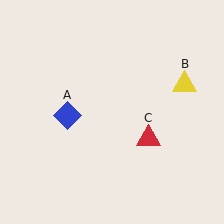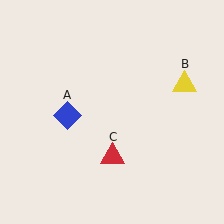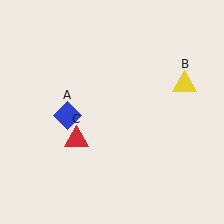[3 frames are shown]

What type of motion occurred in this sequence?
The red triangle (object C) rotated clockwise around the center of the scene.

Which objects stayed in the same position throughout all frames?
Blue diamond (object A) and yellow triangle (object B) remained stationary.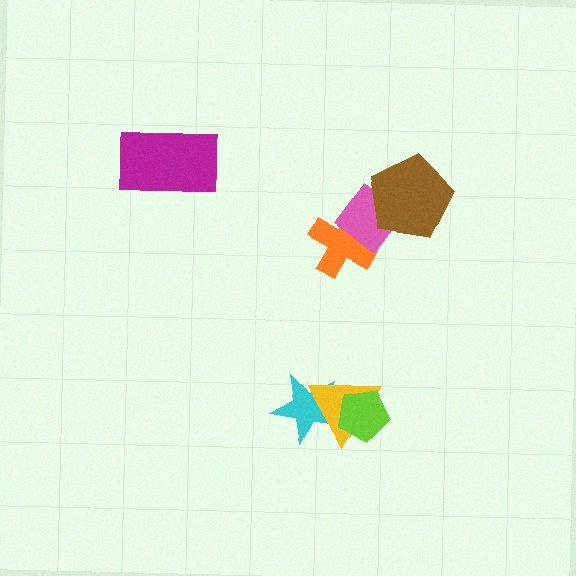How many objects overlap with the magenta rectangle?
0 objects overlap with the magenta rectangle.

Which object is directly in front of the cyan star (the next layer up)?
The yellow triangle is directly in front of the cyan star.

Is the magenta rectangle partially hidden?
No, no other shape covers it.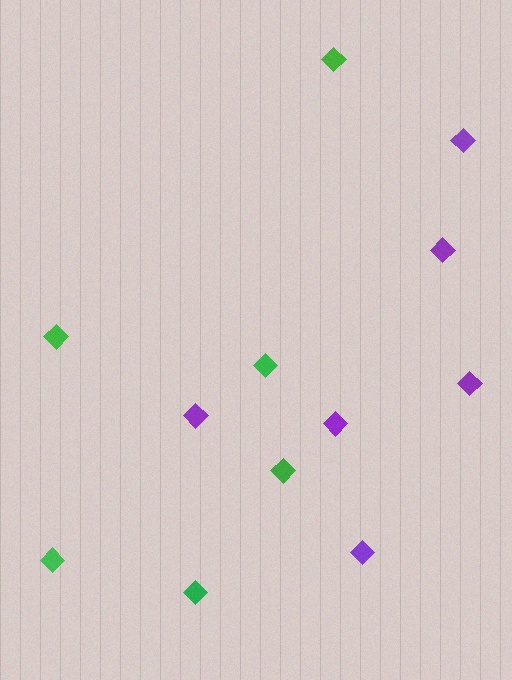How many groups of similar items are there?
There are 2 groups: one group of purple diamonds (6) and one group of green diamonds (6).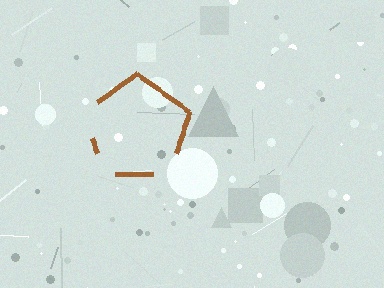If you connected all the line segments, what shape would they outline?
They would outline a pentagon.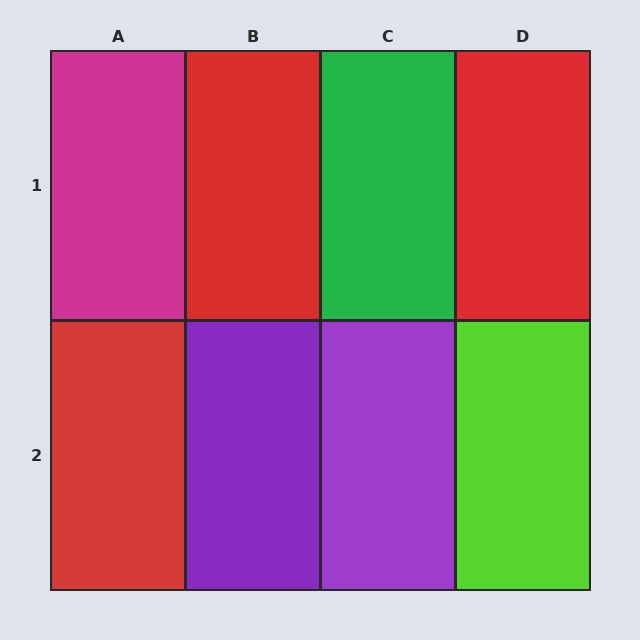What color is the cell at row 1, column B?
Red.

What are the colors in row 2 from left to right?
Red, purple, purple, lime.